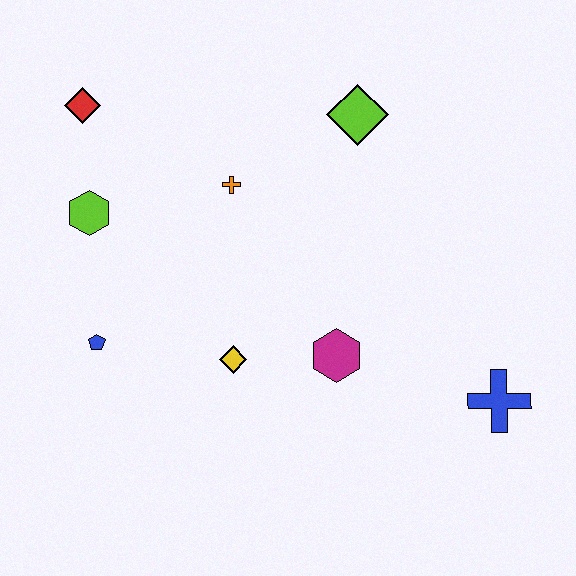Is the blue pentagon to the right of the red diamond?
Yes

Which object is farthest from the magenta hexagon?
The red diamond is farthest from the magenta hexagon.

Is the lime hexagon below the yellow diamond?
No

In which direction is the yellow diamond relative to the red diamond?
The yellow diamond is below the red diamond.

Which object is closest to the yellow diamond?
The magenta hexagon is closest to the yellow diamond.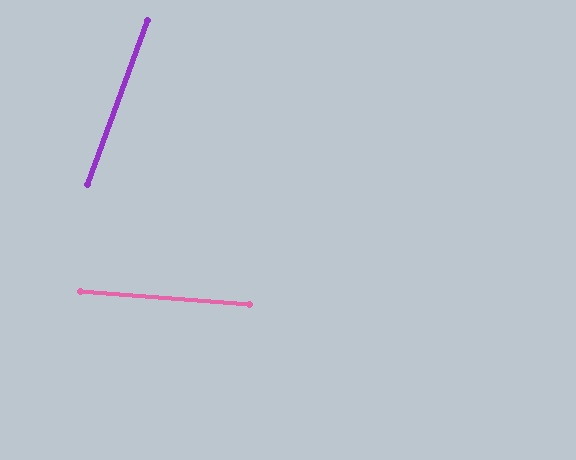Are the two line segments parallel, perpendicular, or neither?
Neither parallel nor perpendicular — they differ by about 74°.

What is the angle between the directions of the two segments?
Approximately 74 degrees.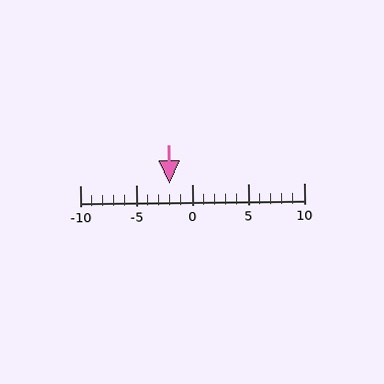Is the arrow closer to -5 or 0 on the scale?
The arrow is closer to 0.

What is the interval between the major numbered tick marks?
The major tick marks are spaced 5 units apart.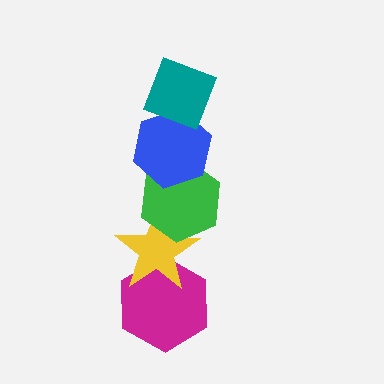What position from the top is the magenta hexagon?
The magenta hexagon is 5th from the top.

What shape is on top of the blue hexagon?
The teal diamond is on top of the blue hexagon.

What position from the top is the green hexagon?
The green hexagon is 3rd from the top.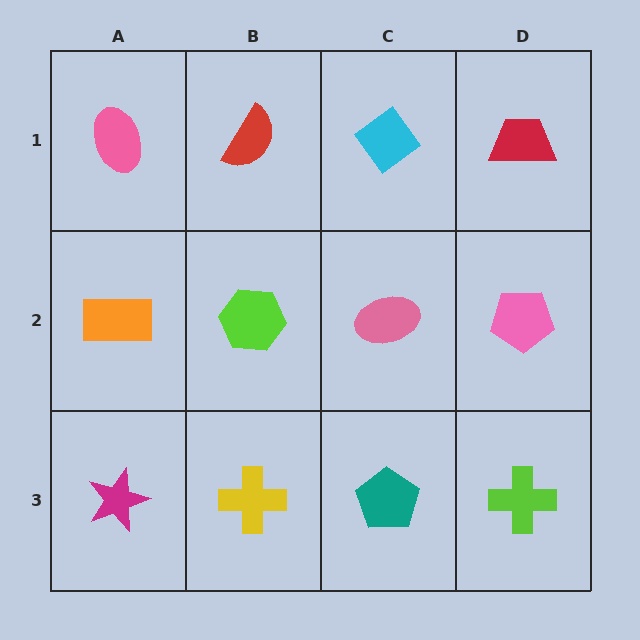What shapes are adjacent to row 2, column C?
A cyan diamond (row 1, column C), a teal pentagon (row 3, column C), a lime hexagon (row 2, column B), a pink pentagon (row 2, column D).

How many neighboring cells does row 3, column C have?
3.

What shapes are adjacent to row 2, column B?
A red semicircle (row 1, column B), a yellow cross (row 3, column B), an orange rectangle (row 2, column A), a pink ellipse (row 2, column C).